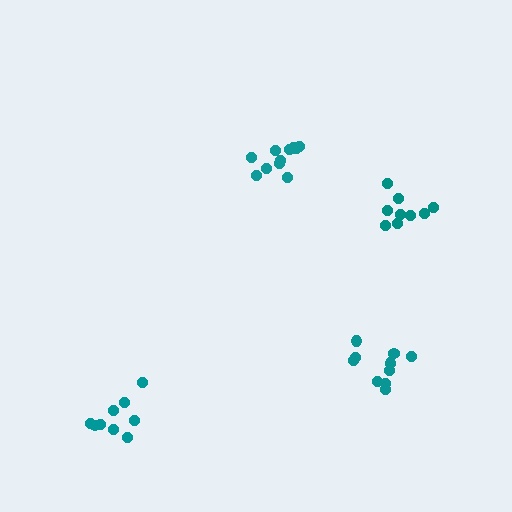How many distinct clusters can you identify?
There are 4 distinct clusters.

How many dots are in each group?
Group 1: 11 dots, Group 2: 11 dots, Group 3: 9 dots, Group 4: 9 dots (40 total).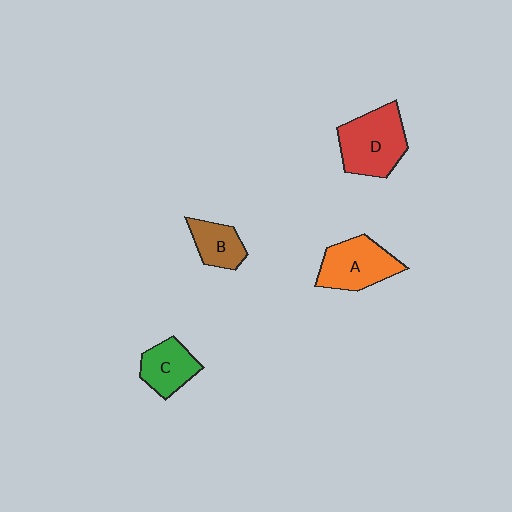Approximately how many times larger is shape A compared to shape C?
Approximately 1.4 times.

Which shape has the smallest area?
Shape B (brown).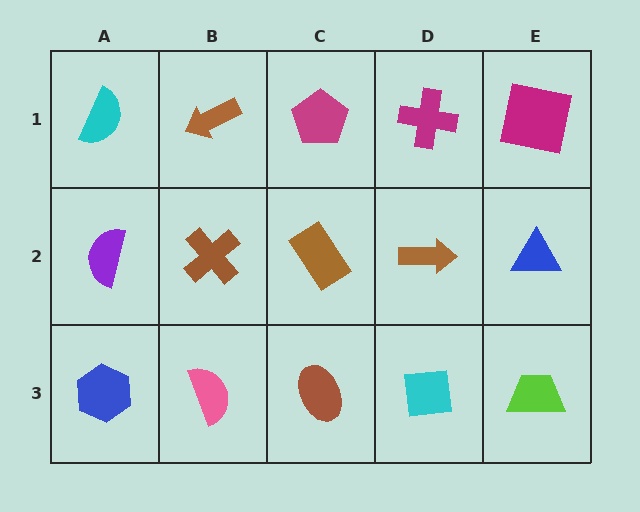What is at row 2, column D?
A brown arrow.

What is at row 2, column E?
A blue triangle.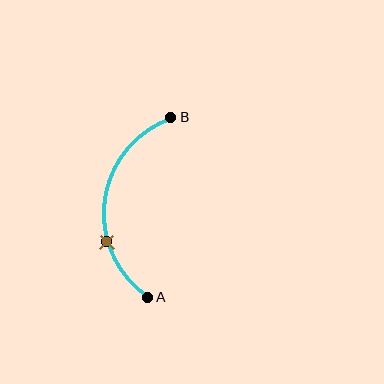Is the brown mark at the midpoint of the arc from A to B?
No. The brown mark lies on the arc but is closer to endpoint A. The arc midpoint would be at the point on the curve equidistant along the arc from both A and B.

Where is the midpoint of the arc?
The arc midpoint is the point on the curve farthest from the straight line joining A and B. It sits to the left of that line.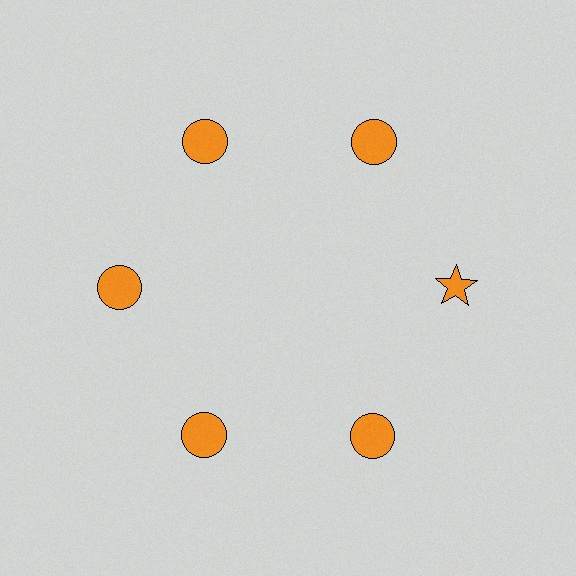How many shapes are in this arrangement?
There are 6 shapes arranged in a ring pattern.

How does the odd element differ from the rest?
It has a different shape: star instead of circle.